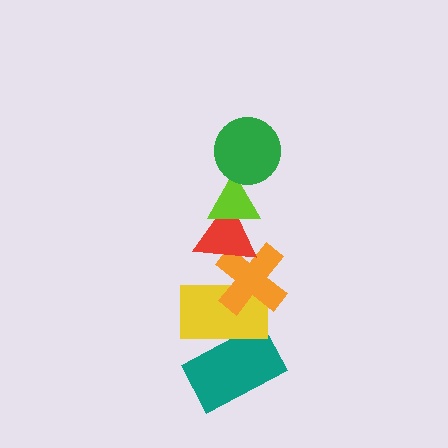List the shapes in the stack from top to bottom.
From top to bottom: the green circle, the lime triangle, the red triangle, the orange cross, the yellow rectangle, the teal rectangle.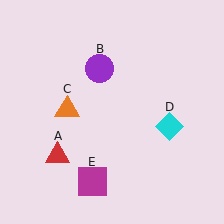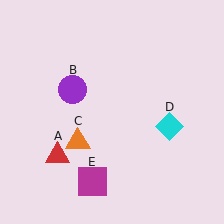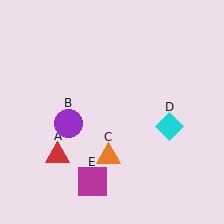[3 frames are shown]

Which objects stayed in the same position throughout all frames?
Red triangle (object A) and cyan diamond (object D) and magenta square (object E) remained stationary.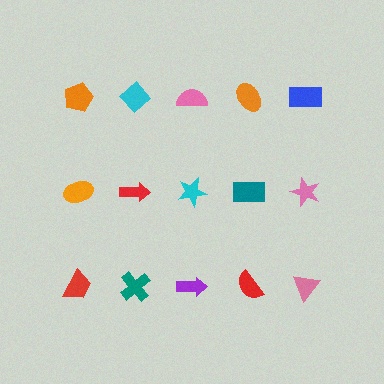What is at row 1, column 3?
A pink semicircle.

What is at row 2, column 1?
An orange ellipse.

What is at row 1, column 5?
A blue rectangle.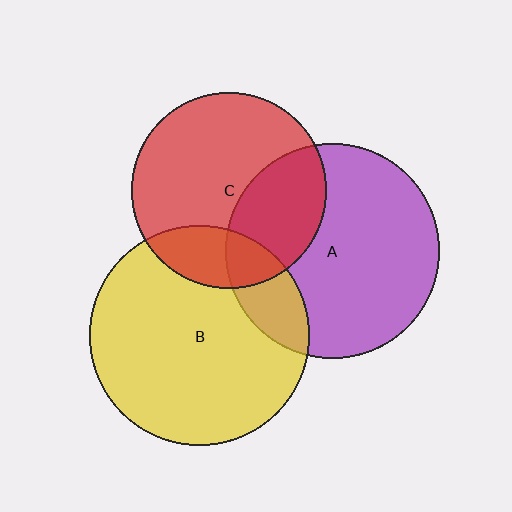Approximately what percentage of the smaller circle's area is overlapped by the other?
Approximately 15%.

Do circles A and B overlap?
Yes.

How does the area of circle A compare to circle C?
Approximately 1.2 times.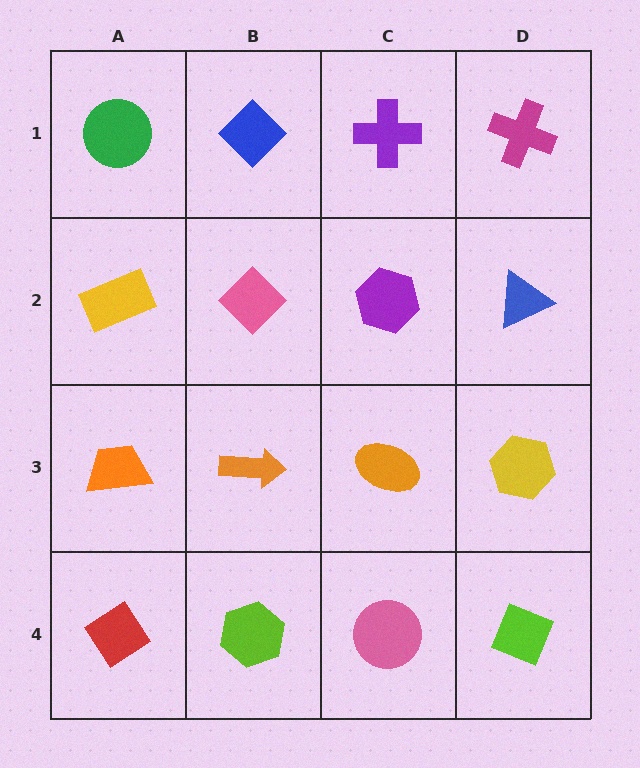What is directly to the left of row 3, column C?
An orange arrow.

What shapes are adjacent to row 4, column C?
An orange ellipse (row 3, column C), a lime hexagon (row 4, column B), a lime diamond (row 4, column D).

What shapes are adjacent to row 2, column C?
A purple cross (row 1, column C), an orange ellipse (row 3, column C), a pink diamond (row 2, column B), a blue triangle (row 2, column D).